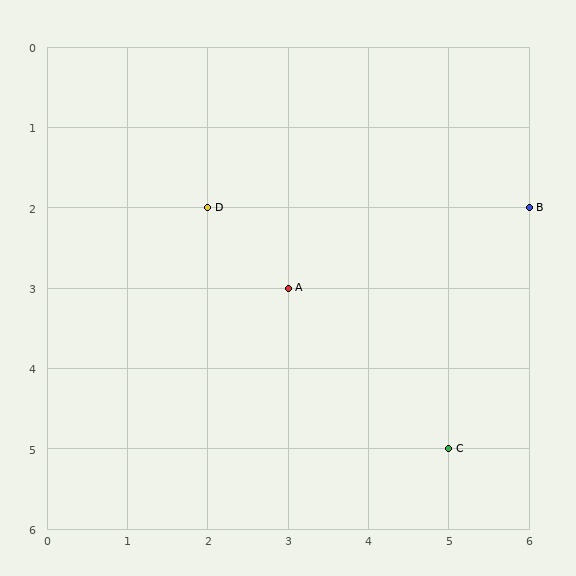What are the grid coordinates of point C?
Point C is at grid coordinates (5, 5).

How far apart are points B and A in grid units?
Points B and A are 3 columns and 1 row apart (about 3.2 grid units diagonally).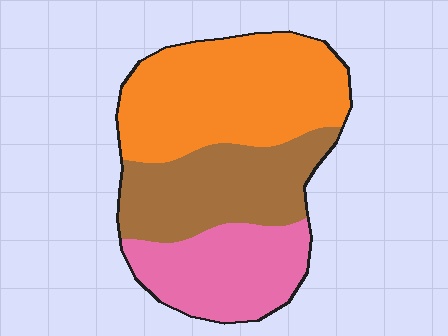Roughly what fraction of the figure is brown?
Brown covers around 30% of the figure.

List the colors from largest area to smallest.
From largest to smallest: orange, brown, pink.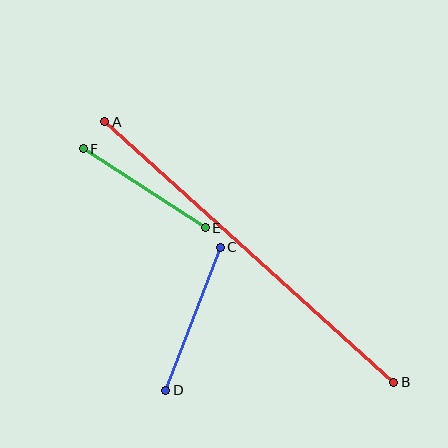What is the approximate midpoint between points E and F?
The midpoint is at approximately (144, 188) pixels.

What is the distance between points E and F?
The distance is approximately 145 pixels.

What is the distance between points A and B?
The distance is approximately 389 pixels.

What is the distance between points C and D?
The distance is approximately 153 pixels.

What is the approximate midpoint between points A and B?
The midpoint is at approximately (249, 252) pixels.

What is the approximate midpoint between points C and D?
The midpoint is at approximately (193, 319) pixels.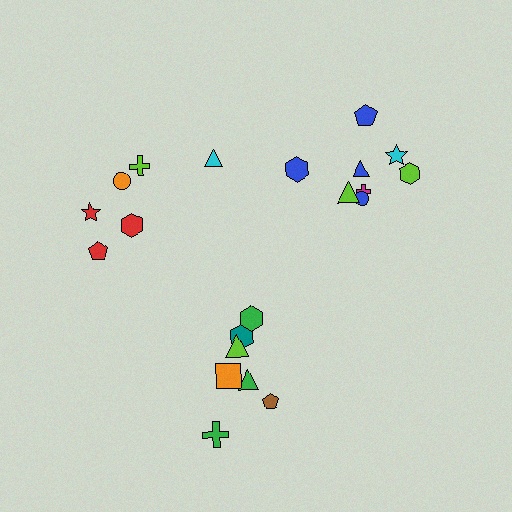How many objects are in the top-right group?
There are 8 objects.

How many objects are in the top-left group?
There are 6 objects.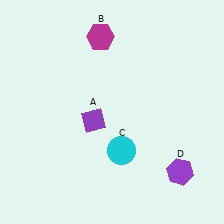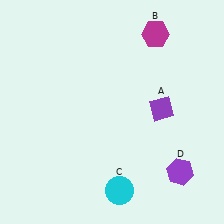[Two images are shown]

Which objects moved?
The objects that moved are: the purple diamond (A), the magenta hexagon (B), the cyan circle (C).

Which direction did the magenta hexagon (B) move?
The magenta hexagon (B) moved right.